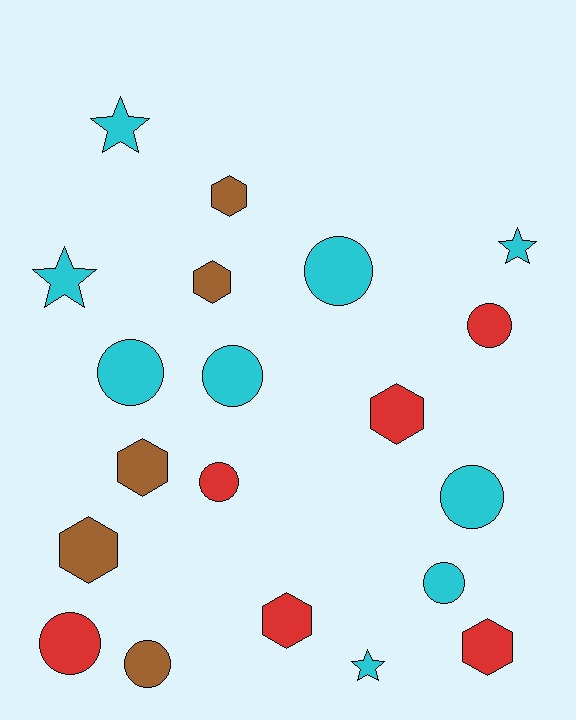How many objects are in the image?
There are 20 objects.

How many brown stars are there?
There are no brown stars.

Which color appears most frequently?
Cyan, with 9 objects.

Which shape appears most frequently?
Circle, with 9 objects.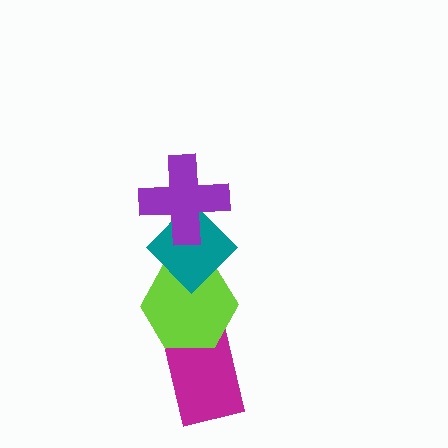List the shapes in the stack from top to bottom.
From top to bottom: the purple cross, the teal diamond, the lime hexagon, the magenta rectangle.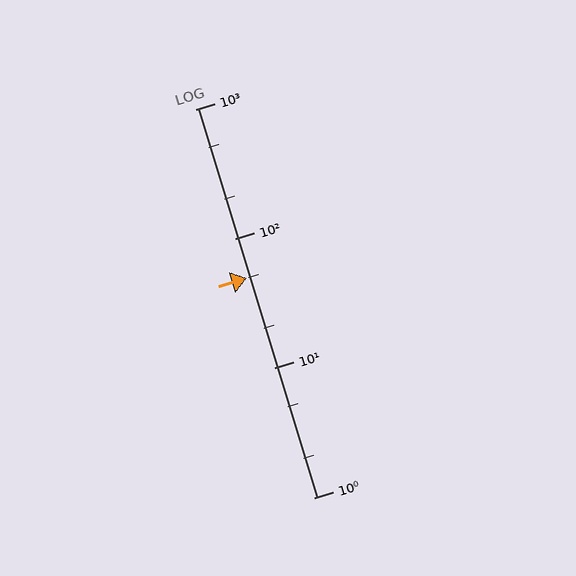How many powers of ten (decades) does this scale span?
The scale spans 3 decades, from 1 to 1000.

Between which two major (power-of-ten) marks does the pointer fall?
The pointer is between 10 and 100.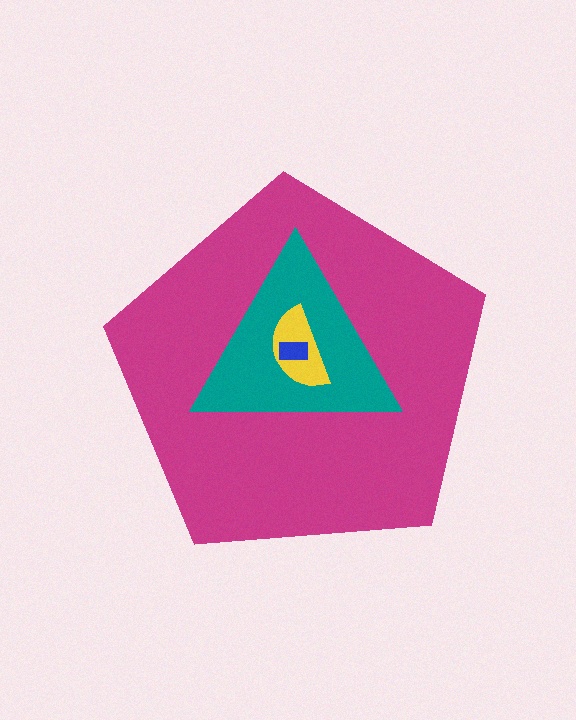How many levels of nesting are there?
4.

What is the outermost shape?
The magenta pentagon.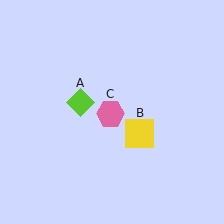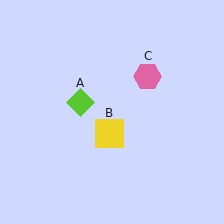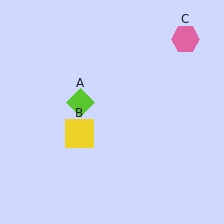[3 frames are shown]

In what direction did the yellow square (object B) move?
The yellow square (object B) moved left.